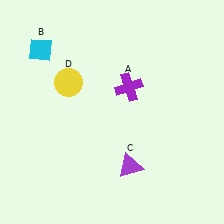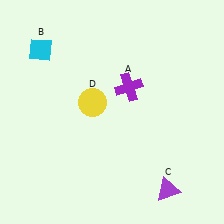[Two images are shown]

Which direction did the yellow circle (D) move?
The yellow circle (D) moved right.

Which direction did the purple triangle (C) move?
The purple triangle (C) moved right.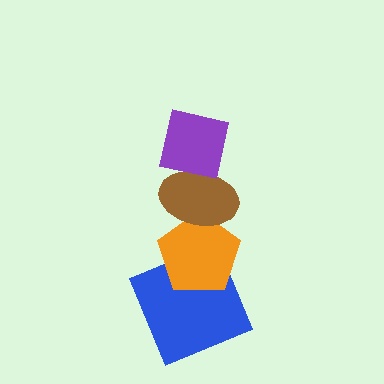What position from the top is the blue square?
The blue square is 4th from the top.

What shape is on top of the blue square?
The orange pentagon is on top of the blue square.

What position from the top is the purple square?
The purple square is 1st from the top.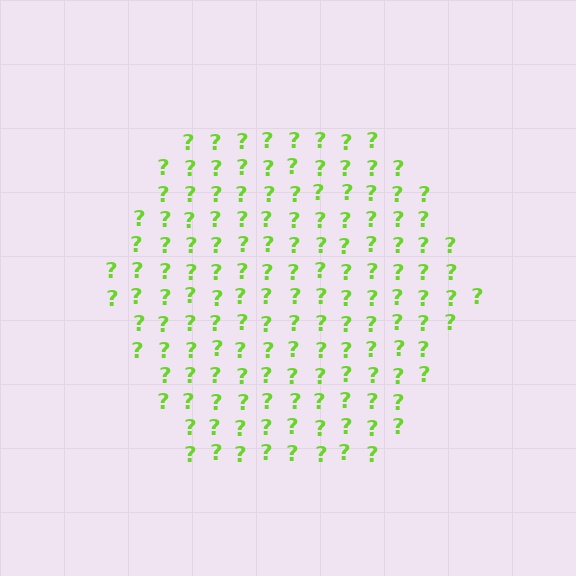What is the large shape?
The large shape is a hexagon.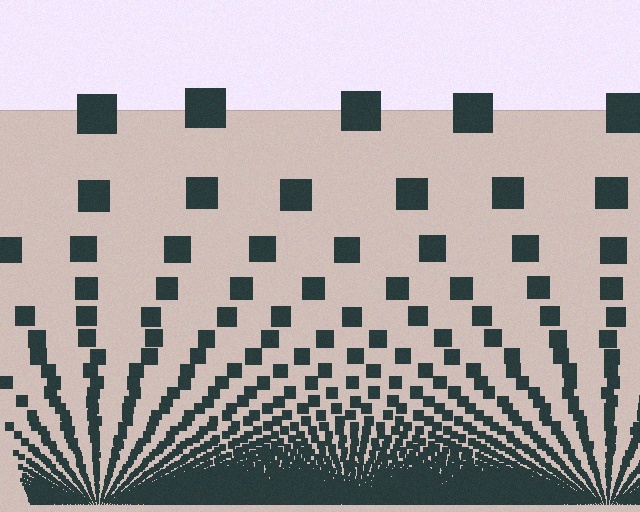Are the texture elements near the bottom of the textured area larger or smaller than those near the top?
Smaller. The gradient is inverted — elements near the bottom are smaller and denser.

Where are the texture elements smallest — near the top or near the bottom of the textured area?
Near the bottom.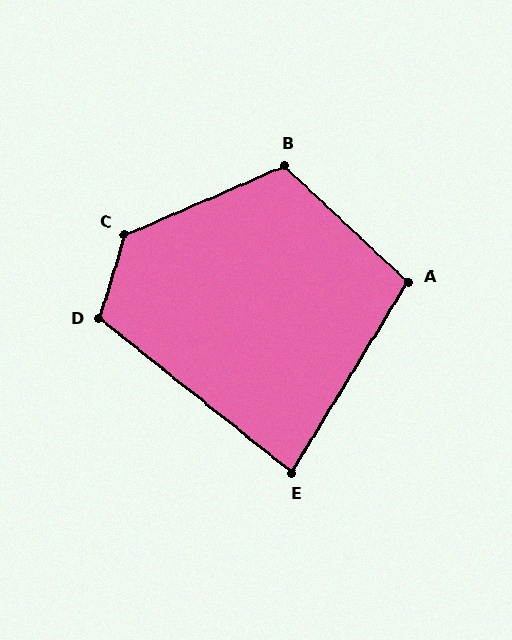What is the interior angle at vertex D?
Approximately 112 degrees (obtuse).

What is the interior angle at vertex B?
Approximately 113 degrees (obtuse).